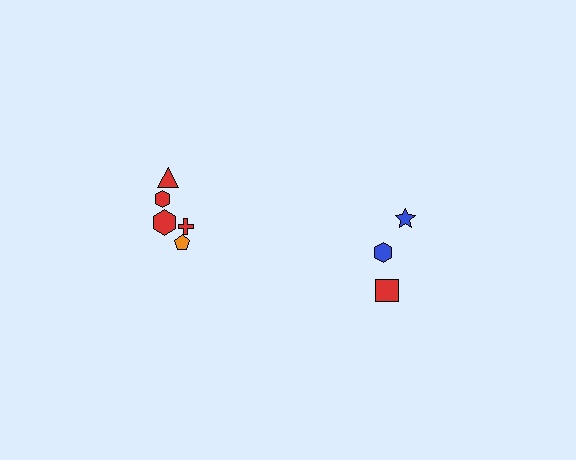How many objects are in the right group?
There are 3 objects.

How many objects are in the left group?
There are 5 objects.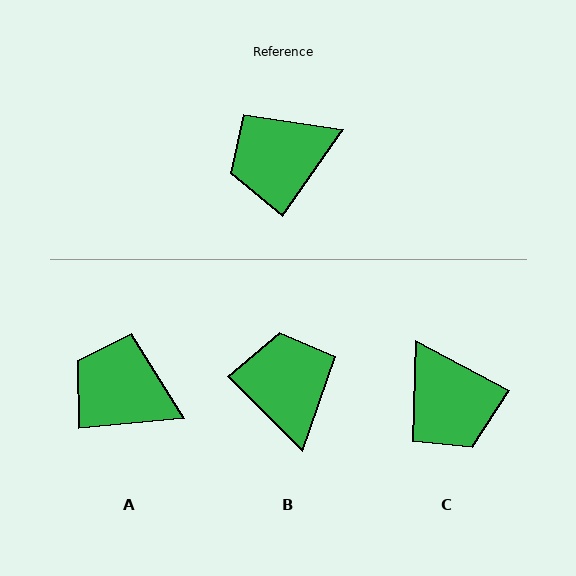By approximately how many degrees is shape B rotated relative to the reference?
Approximately 100 degrees clockwise.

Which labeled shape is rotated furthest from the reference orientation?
B, about 100 degrees away.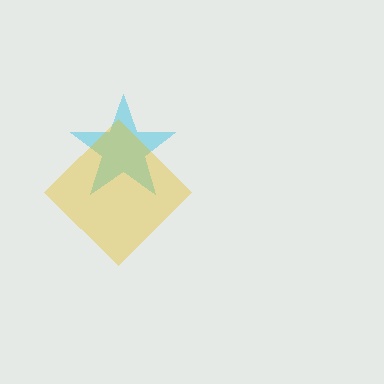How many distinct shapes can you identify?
There are 2 distinct shapes: a cyan star, a yellow diamond.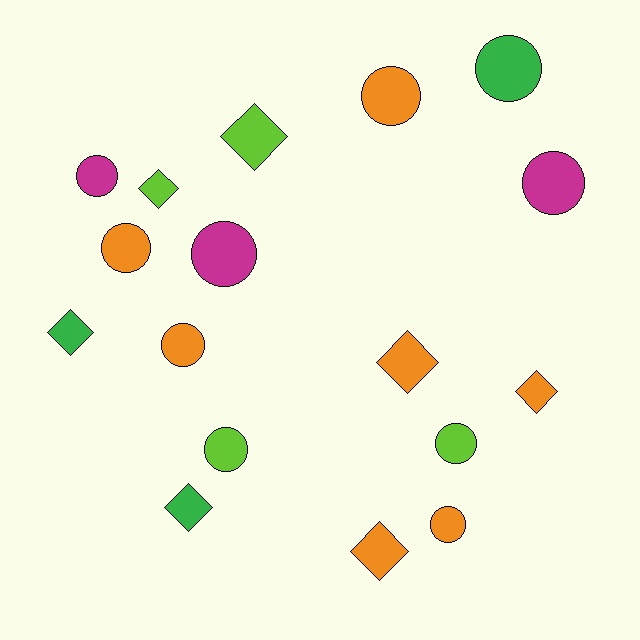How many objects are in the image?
There are 17 objects.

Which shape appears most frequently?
Circle, with 10 objects.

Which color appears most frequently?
Orange, with 7 objects.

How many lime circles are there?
There are 2 lime circles.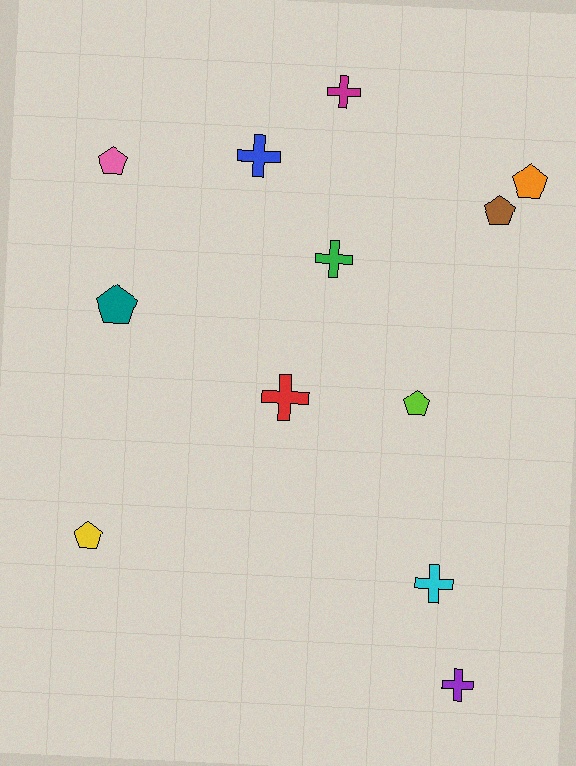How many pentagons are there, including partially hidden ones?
There are 6 pentagons.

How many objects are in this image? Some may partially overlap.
There are 12 objects.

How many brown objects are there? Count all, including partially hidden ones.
There is 1 brown object.